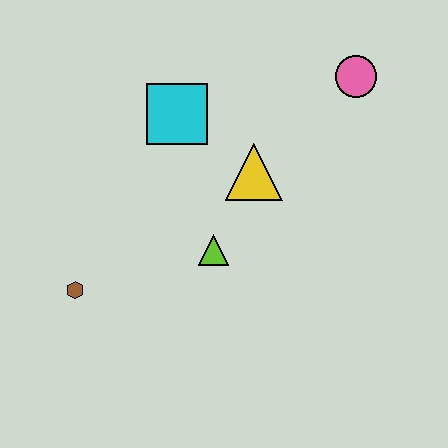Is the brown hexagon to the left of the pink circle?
Yes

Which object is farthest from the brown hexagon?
The pink circle is farthest from the brown hexagon.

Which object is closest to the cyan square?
The yellow triangle is closest to the cyan square.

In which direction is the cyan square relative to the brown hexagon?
The cyan square is above the brown hexagon.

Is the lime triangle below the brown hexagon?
No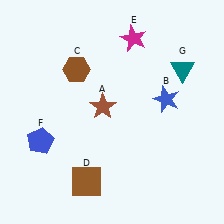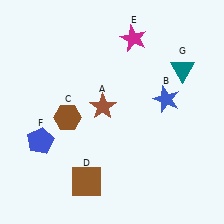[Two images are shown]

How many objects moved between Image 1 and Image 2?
1 object moved between the two images.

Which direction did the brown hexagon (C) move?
The brown hexagon (C) moved down.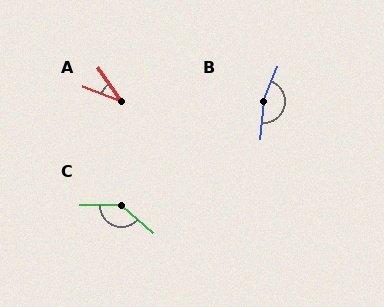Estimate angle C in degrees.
Approximately 140 degrees.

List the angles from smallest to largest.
A (33°), C (140°), B (164°).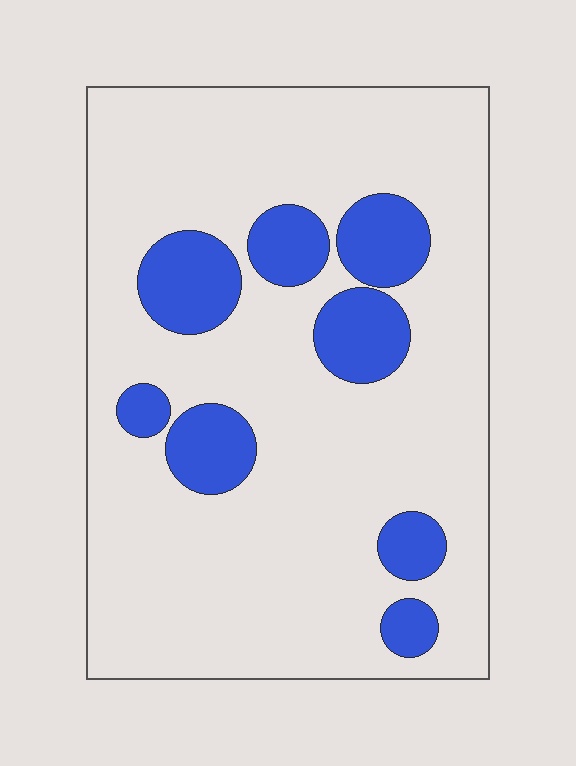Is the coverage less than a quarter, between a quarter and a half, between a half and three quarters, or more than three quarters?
Less than a quarter.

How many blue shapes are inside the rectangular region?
8.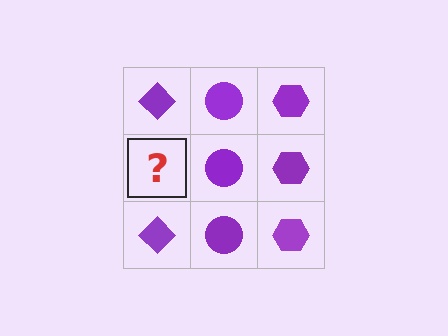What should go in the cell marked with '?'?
The missing cell should contain a purple diamond.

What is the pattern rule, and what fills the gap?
The rule is that each column has a consistent shape. The gap should be filled with a purple diamond.